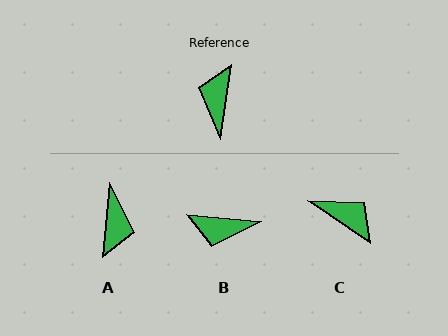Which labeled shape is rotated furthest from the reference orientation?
A, about 176 degrees away.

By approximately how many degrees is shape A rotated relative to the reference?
Approximately 176 degrees clockwise.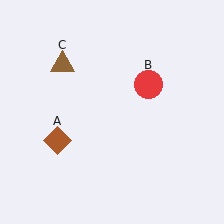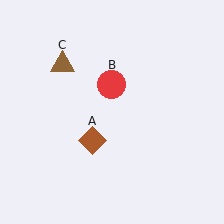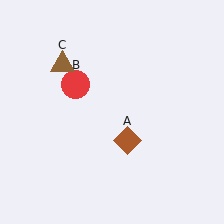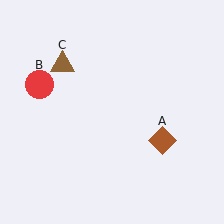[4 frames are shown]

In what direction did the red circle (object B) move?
The red circle (object B) moved left.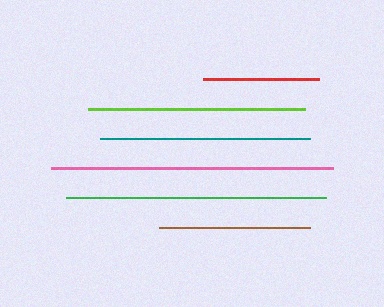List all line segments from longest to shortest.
From longest to shortest: pink, green, lime, teal, brown, red.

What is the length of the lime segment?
The lime segment is approximately 217 pixels long.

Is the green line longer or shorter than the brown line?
The green line is longer than the brown line.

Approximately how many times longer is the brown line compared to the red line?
The brown line is approximately 1.3 times the length of the red line.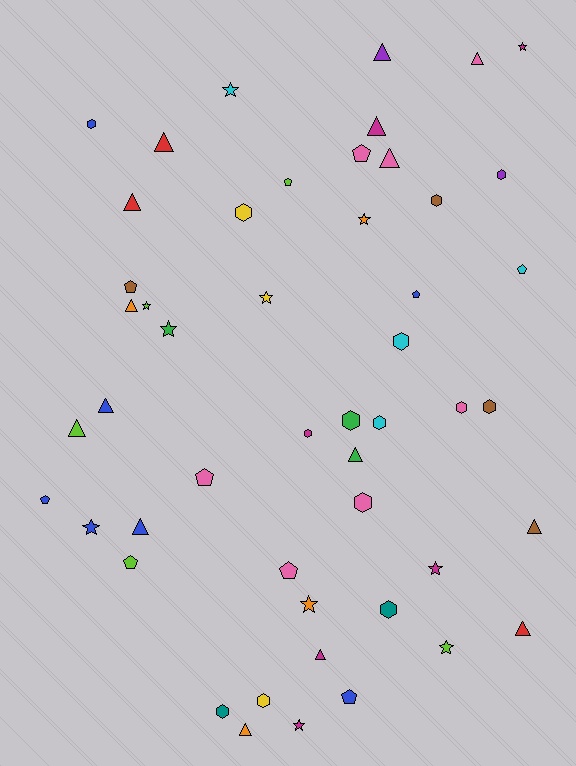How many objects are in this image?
There are 50 objects.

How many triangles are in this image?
There are 15 triangles.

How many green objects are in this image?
There are 3 green objects.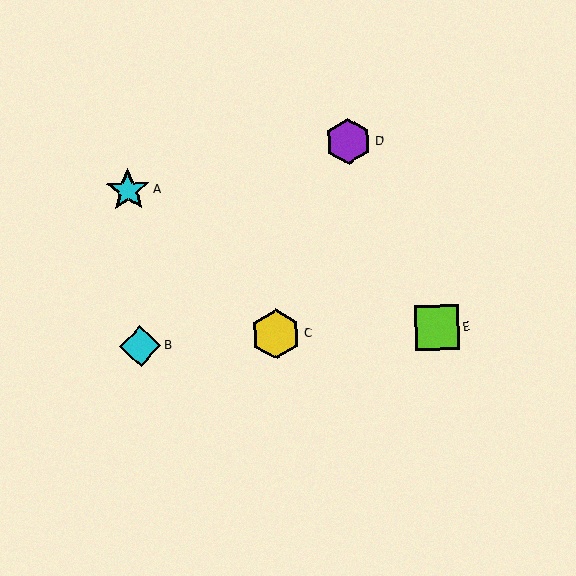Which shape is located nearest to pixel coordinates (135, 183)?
The cyan star (labeled A) at (128, 190) is nearest to that location.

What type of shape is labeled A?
Shape A is a cyan star.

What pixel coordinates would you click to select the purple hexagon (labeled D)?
Click at (348, 141) to select the purple hexagon D.